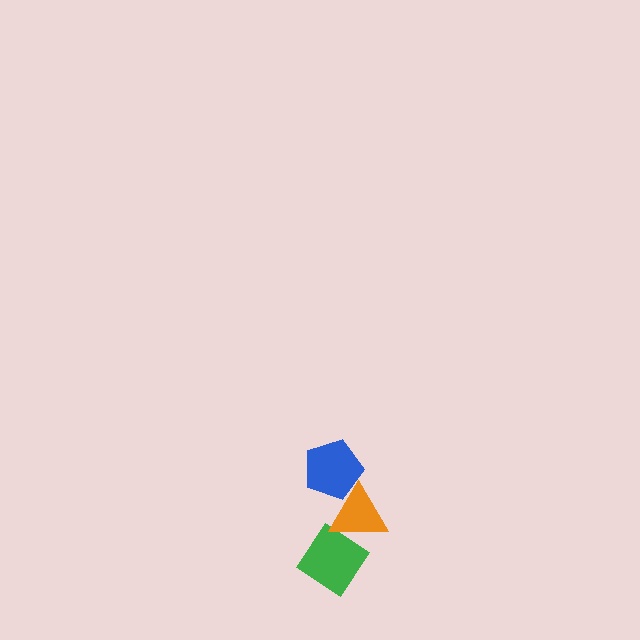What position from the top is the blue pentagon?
The blue pentagon is 1st from the top.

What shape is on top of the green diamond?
The orange triangle is on top of the green diamond.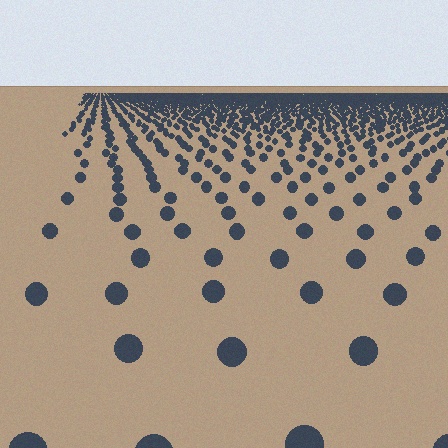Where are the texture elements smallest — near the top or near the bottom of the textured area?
Near the top.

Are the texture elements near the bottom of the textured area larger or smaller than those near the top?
Larger. Near the bottom, elements are closer to the viewer and appear at a bigger on-screen size.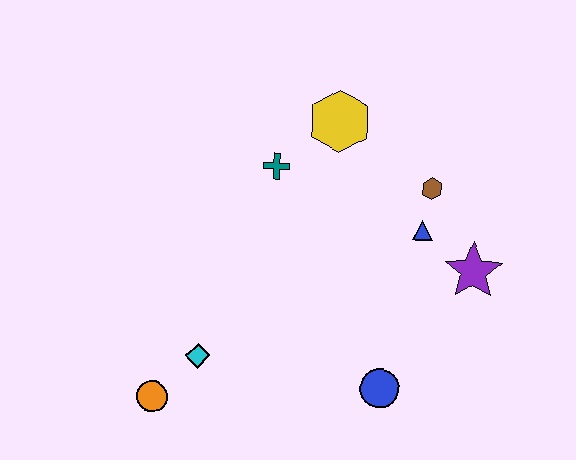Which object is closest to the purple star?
The blue triangle is closest to the purple star.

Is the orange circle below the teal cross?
Yes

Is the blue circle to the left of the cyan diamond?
No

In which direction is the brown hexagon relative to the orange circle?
The brown hexagon is to the right of the orange circle.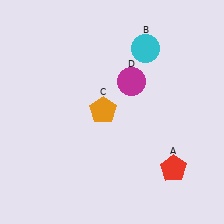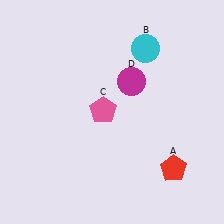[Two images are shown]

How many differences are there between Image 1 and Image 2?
There is 1 difference between the two images.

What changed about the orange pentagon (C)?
In Image 1, C is orange. In Image 2, it changed to pink.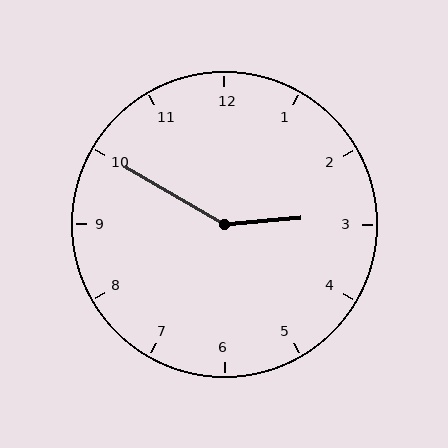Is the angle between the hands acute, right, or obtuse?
It is obtuse.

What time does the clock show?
2:50.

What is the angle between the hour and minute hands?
Approximately 145 degrees.